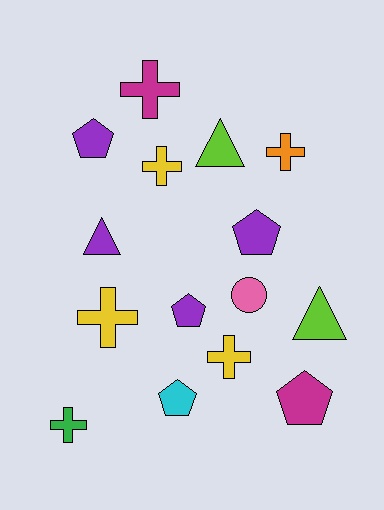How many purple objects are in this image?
There are 4 purple objects.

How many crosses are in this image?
There are 6 crosses.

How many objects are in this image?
There are 15 objects.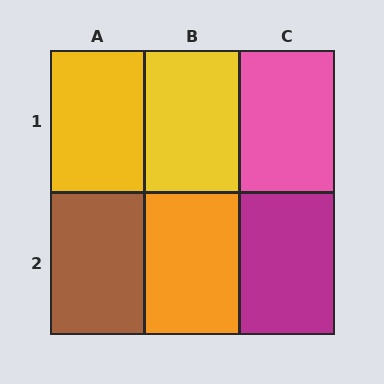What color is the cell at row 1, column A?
Yellow.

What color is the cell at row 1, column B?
Yellow.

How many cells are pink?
1 cell is pink.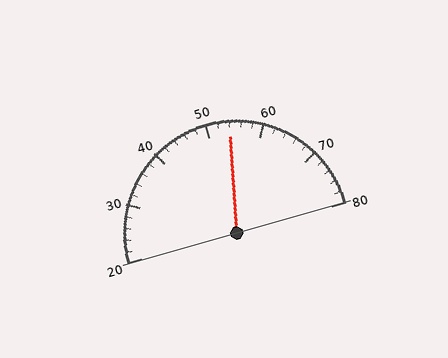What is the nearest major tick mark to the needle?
The nearest major tick mark is 50.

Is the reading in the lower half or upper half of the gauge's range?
The reading is in the upper half of the range (20 to 80).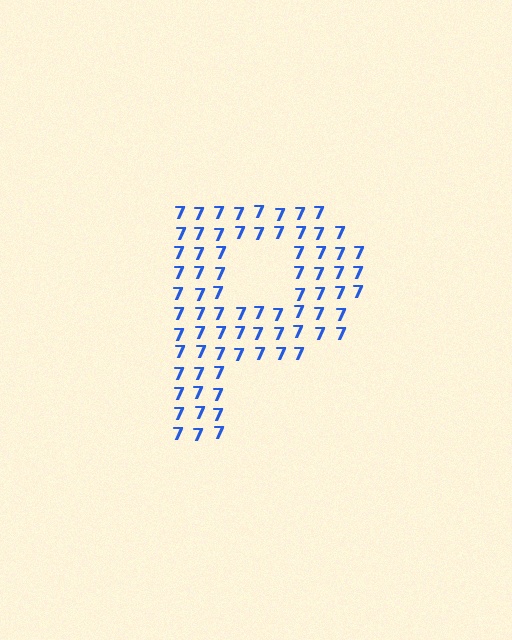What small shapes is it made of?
It is made of small digit 7's.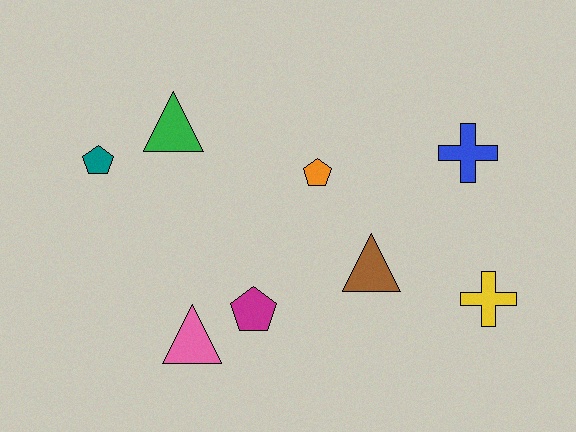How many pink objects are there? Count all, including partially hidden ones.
There is 1 pink object.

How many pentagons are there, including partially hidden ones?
There are 3 pentagons.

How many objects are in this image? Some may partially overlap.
There are 8 objects.